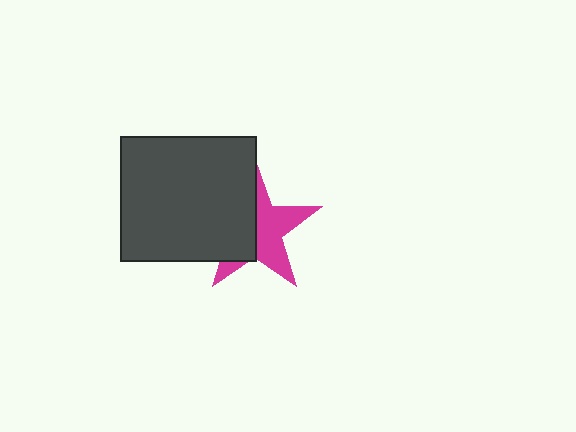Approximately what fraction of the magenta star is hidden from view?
Roughly 49% of the magenta star is hidden behind the dark gray rectangle.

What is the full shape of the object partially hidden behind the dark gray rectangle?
The partially hidden object is a magenta star.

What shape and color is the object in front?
The object in front is a dark gray rectangle.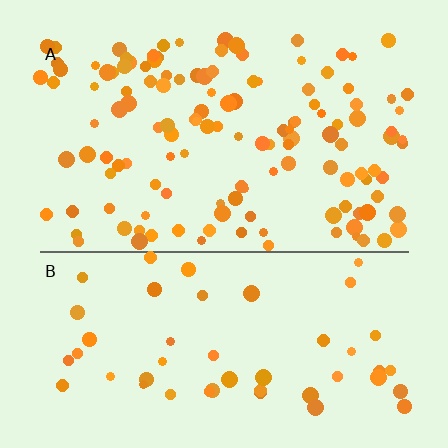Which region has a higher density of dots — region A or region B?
A (the top).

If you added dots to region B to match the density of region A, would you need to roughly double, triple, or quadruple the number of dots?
Approximately triple.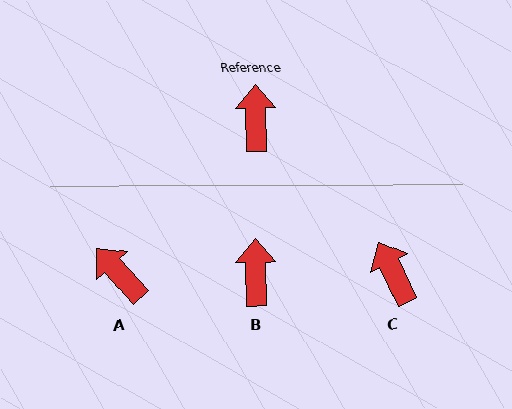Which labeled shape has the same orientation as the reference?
B.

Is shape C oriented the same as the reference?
No, it is off by about 24 degrees.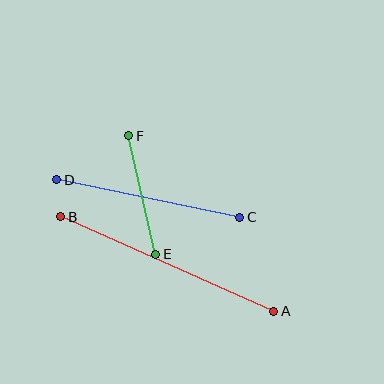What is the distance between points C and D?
The distance is approximately 186 pixels.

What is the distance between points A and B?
The distance is approximately 233 pixels.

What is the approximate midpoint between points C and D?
The midpoint is at approximately (148, 199) pixels.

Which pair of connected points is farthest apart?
Points A and B are farthest apart.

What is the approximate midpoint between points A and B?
The midpoint is at approximately (167, 264) pixels.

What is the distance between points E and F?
The distance is approximately 122 pixels.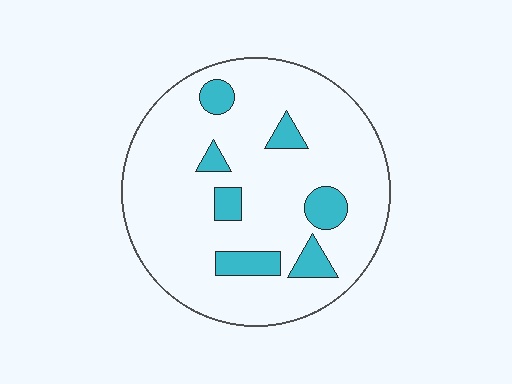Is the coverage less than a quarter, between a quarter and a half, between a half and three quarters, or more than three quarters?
Less than a quarter.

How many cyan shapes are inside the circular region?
7.